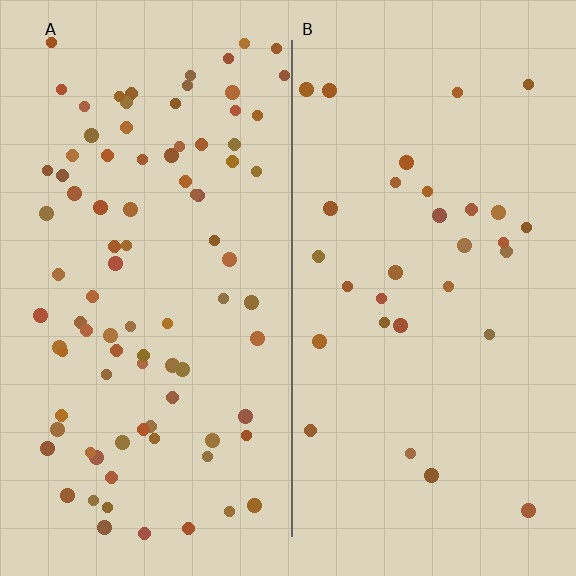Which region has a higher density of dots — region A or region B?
A (the left).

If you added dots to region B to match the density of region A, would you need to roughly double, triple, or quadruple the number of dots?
Approximately triple.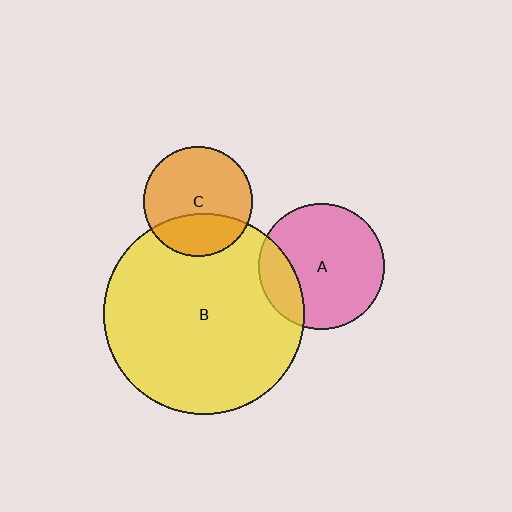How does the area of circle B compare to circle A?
Approximately 2.5 times.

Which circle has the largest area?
Circle B (yellow).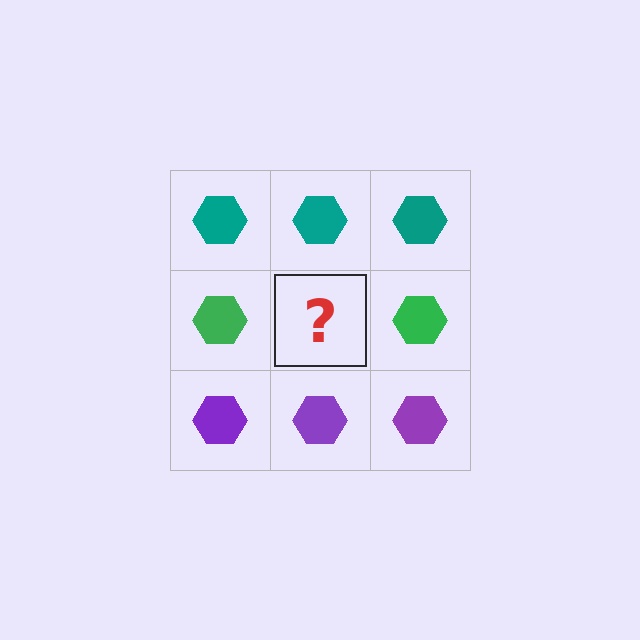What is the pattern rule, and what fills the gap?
The rule is that each row has a consistent color. The gap should be filled with a green hexagon.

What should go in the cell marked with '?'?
The missing cell should contain a green hexagon.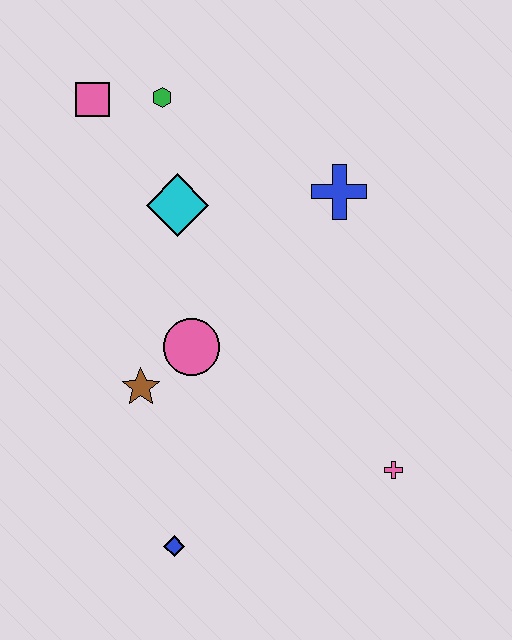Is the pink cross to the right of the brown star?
Yes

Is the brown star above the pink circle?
No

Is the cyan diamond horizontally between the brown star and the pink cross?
Yes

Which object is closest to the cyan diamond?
The green hexagon is closest to the cyan diamond.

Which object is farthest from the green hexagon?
The blue diamond is farthest from the green hexagon.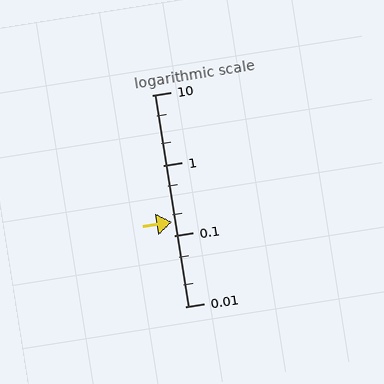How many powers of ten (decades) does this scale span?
The scale spans 3 decades, from 0.01 to 10.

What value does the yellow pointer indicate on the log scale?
The pointer indicates approximately 0.16.